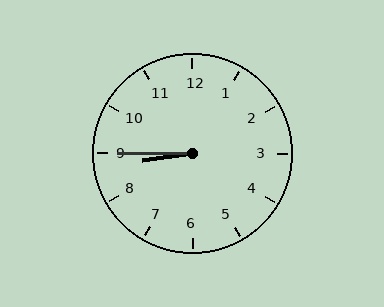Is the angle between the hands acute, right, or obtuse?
It is acute.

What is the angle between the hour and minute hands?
Approximately 8 degrees.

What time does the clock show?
8:45.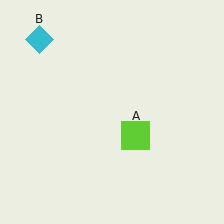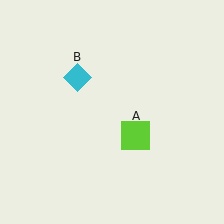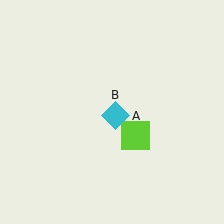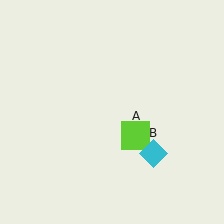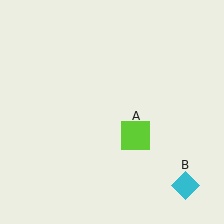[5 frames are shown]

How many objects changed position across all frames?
1 object changed position: cyan diamond (object B).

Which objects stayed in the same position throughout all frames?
Lime square (object A) remained stationary.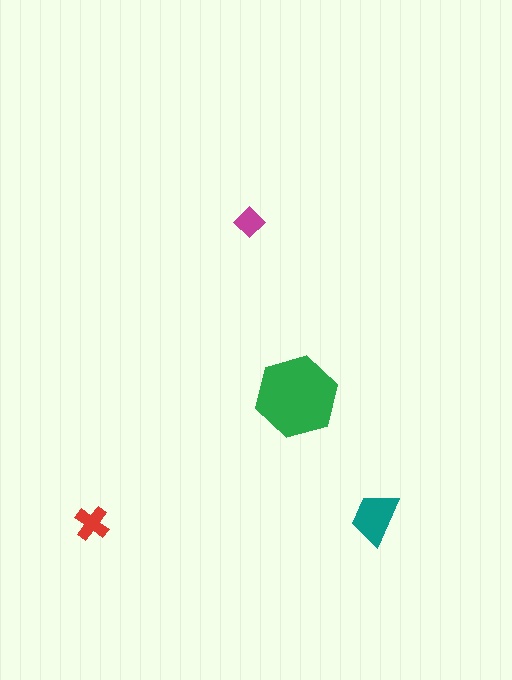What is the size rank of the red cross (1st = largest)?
3rd.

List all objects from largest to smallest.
The green hexagon, the teal trapezoid, the red cross, the magenta diamond.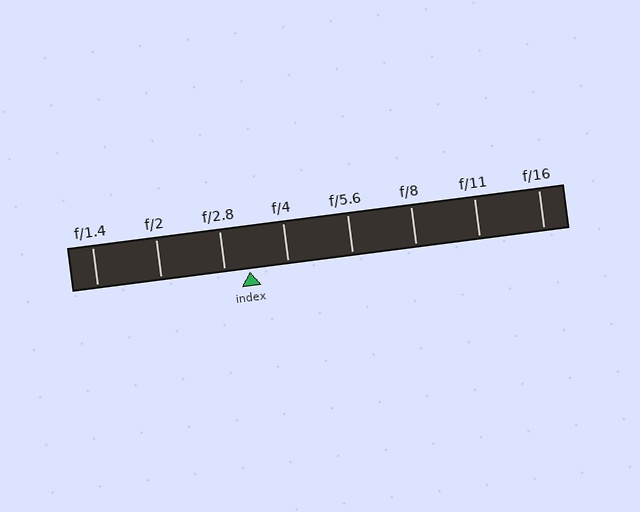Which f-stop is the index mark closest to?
The index mark is closest to f/2.8.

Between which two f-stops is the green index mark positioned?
The index mark is between f/2.8 and f/4.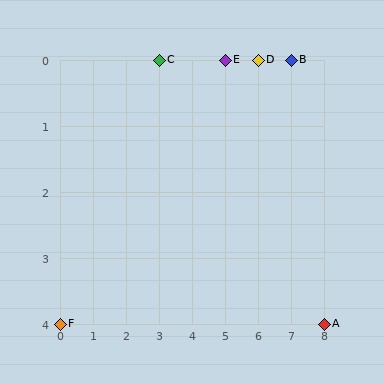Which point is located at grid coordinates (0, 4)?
Point F is at (0, 4).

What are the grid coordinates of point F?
Point F is at grid coordinates (0, 4).